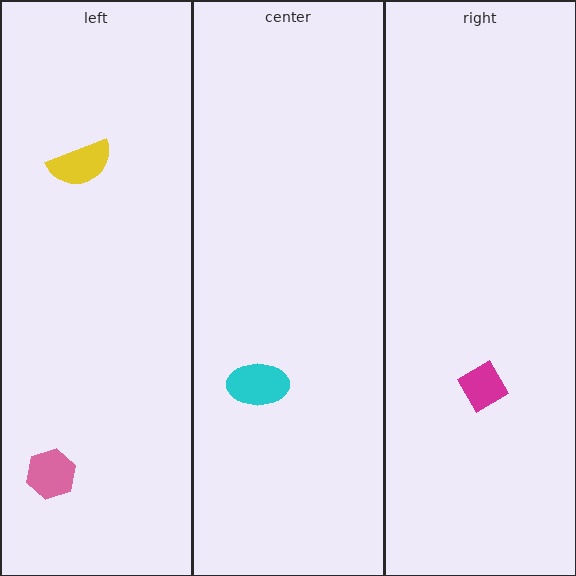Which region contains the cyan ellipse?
The center region.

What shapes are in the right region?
The magenta diamond.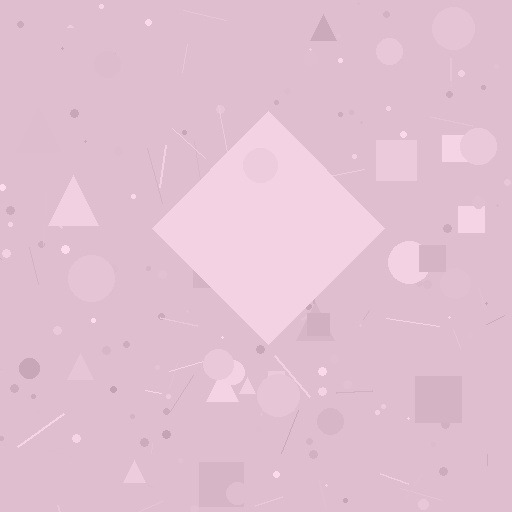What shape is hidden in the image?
A diamond is hidden in the image.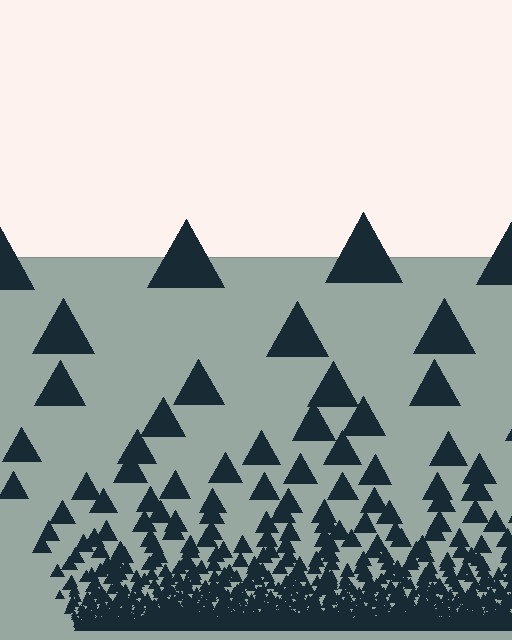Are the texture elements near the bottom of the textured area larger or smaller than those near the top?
Smaller. The gradient is inverted — elements near the bottom are smaller and denser.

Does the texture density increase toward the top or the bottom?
Density increases toward the bottom.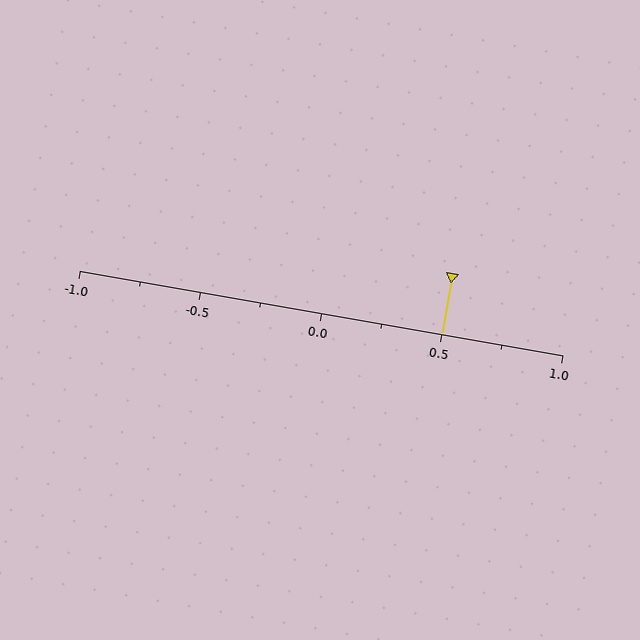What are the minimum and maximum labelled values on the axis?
The axis runs from -1.0 to 1.0.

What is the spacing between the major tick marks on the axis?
The major ticks are spaced 0.5 apart.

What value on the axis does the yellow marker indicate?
The marker indicates approximately 0.5.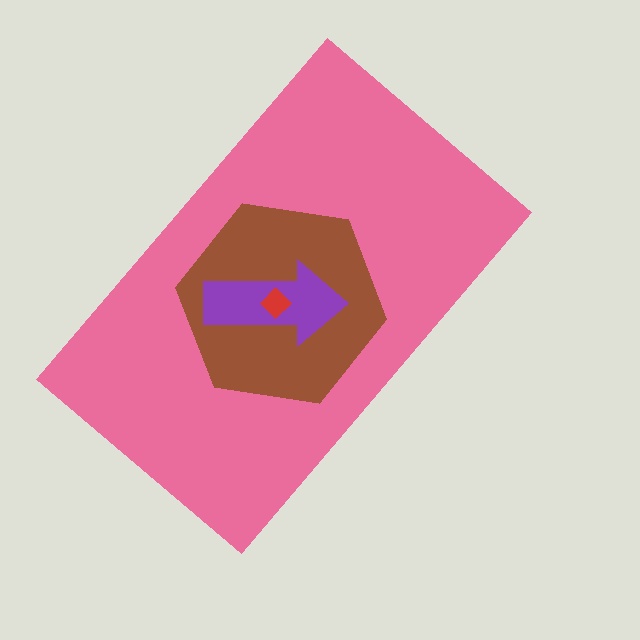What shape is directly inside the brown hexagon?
The purple arrow.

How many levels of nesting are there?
4.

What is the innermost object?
The red diamond.